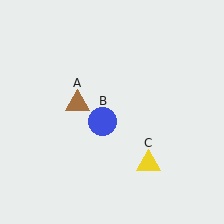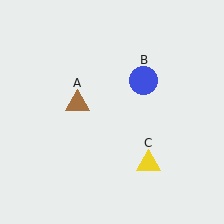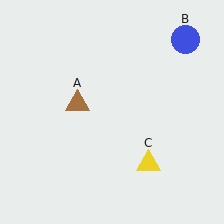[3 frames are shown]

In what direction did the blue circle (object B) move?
The blue circle (object B) moved up and to the right.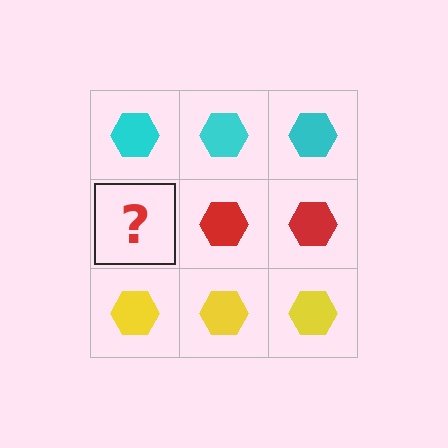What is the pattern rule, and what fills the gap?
The rule is that each row has a consistent color. The gap should be filled with a red hexagon.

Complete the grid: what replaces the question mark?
The question mark should be replaced with a red hexagon.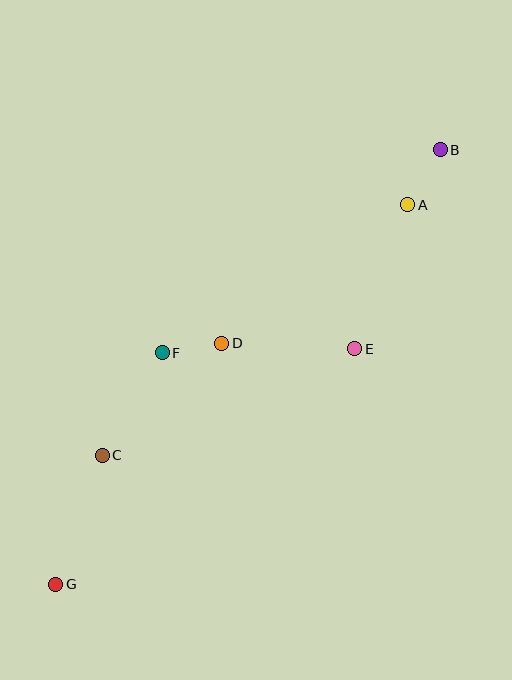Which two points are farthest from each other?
Points B and G are farthest from each other.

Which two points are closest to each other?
Points D and F are closest to each other.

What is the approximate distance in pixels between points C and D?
The distance between C and D is approximately 163 pixels.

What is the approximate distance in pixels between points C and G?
The distance between C and G is approximately 137 pixels.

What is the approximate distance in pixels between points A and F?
The distance between A and F is approximately 287 pixels.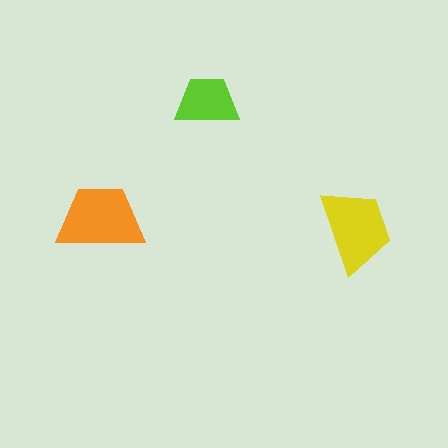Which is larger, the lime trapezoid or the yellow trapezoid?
The yellow one.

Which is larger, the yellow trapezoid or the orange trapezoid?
The orange one.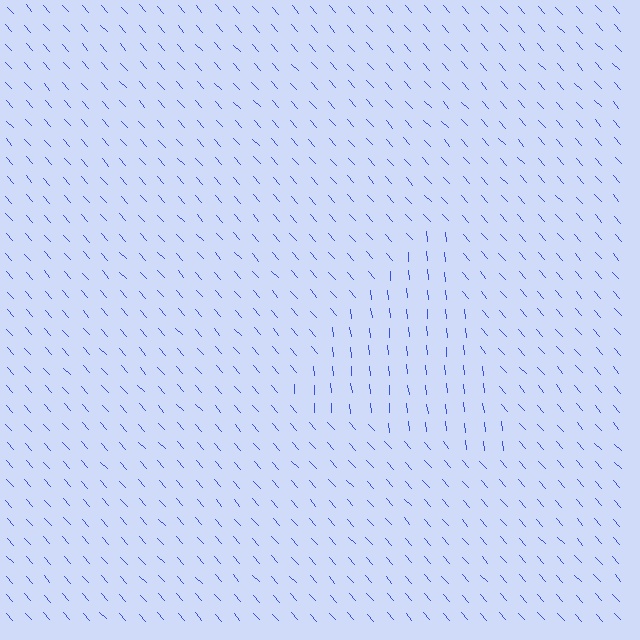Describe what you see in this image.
The image is filled with small blue line segments. A triangle region in the image has lines oriented differently from the surrounding lines, creating a visible texture boundary.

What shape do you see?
I see a triangle.